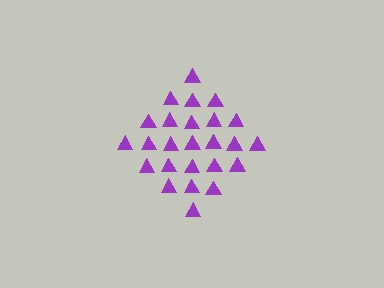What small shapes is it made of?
It is made of small triangles.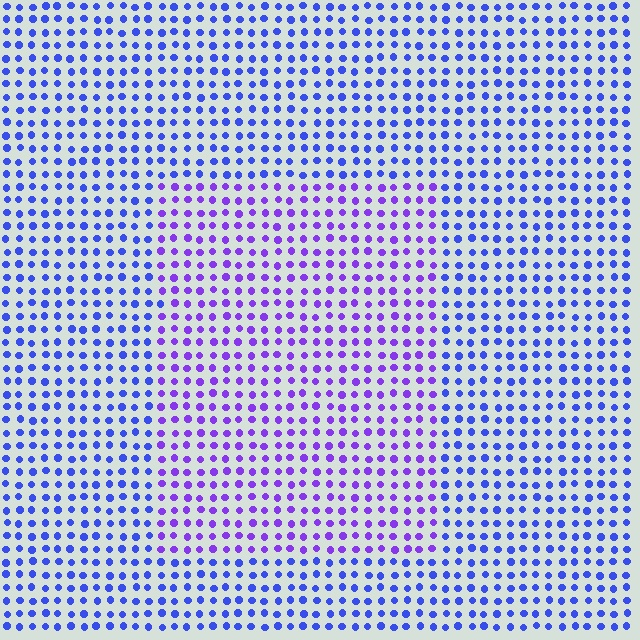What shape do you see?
I see a rectangle.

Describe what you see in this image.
The image is filled with small blue elements in a uniform arrangement. A rectangle-shaped region is visible where the elements are tinted to a slightly different hue, forming a subtle color boundary.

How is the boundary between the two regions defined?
The boundary is defined purely by a slight shift in hue (about 34 degrees). Spacing, size, and orientation are identical on both sides.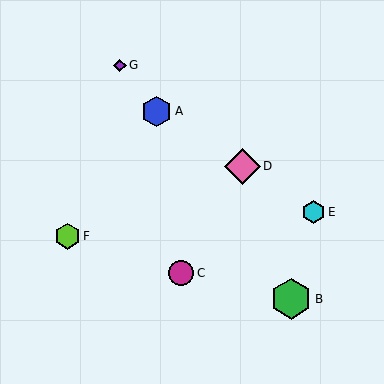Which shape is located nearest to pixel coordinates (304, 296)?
The green hexagon (labeled B) at (291, 299) is nearest to that location.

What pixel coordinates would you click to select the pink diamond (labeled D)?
Click at (242, 167) to select the pink diamond D.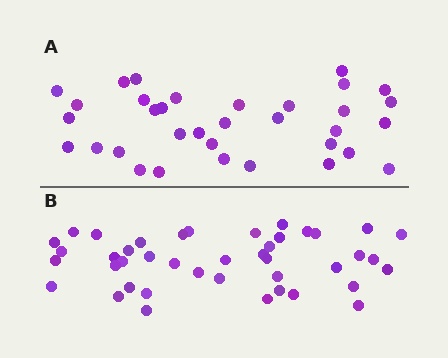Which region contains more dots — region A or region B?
Region B (the bottom region) has more dots.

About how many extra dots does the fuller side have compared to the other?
Region B has roughly 8 or so more dots than region A.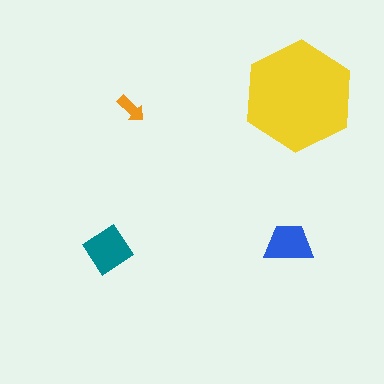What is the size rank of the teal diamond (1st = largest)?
2nd.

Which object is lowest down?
The teal diamond is bottommost.